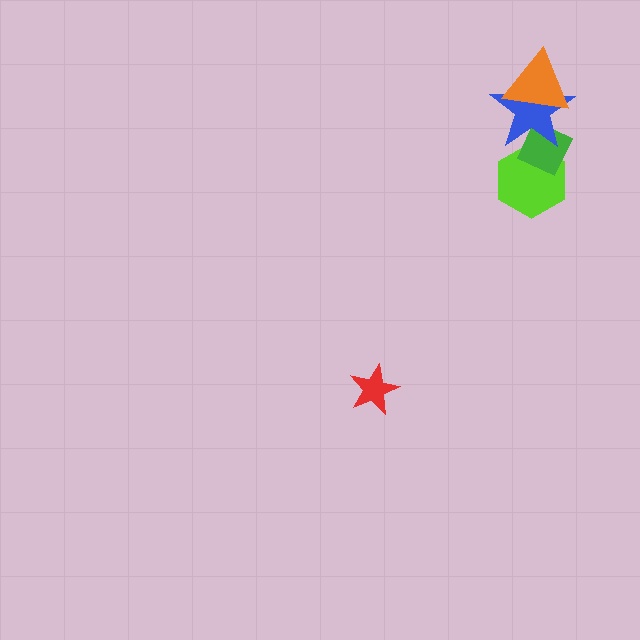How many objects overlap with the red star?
0 objects overlap with the red star.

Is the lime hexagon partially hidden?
Yes, it is partially covered by another shape.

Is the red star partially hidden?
No, no other shape covers it.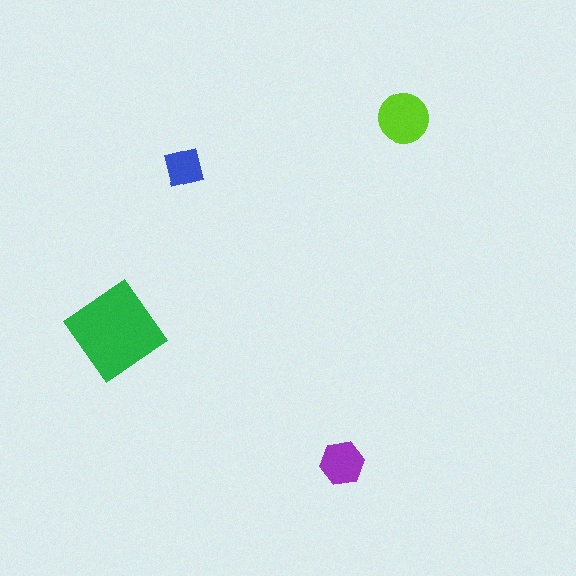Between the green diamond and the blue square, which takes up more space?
The green diamond.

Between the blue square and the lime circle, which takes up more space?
The lime circle.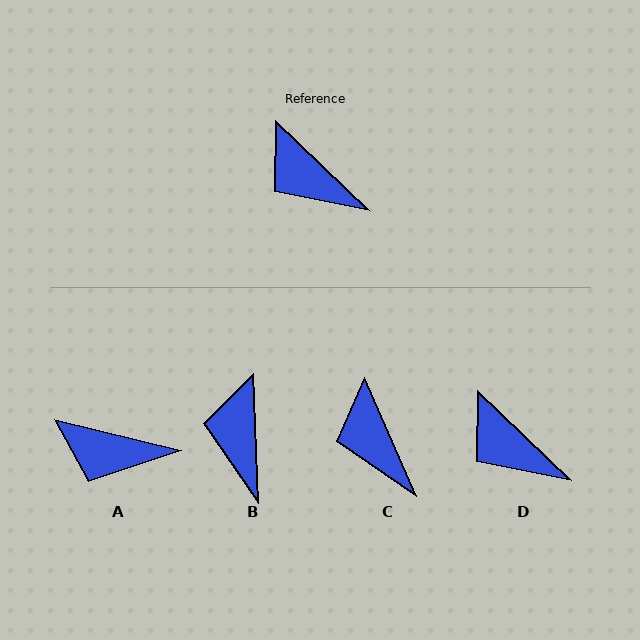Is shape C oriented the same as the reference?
No, it is off by about 23 degrees.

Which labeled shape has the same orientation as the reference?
D.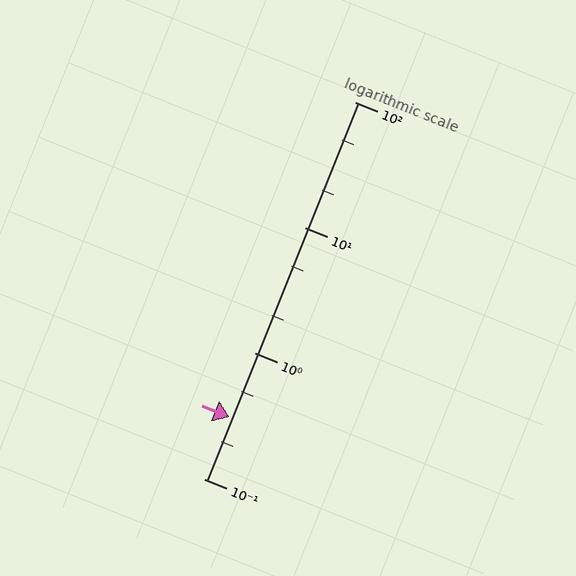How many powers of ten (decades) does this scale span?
The scale spans 3 decades, from 0.1 to 100.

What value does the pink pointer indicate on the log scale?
The pointer indicates approximately 0.31.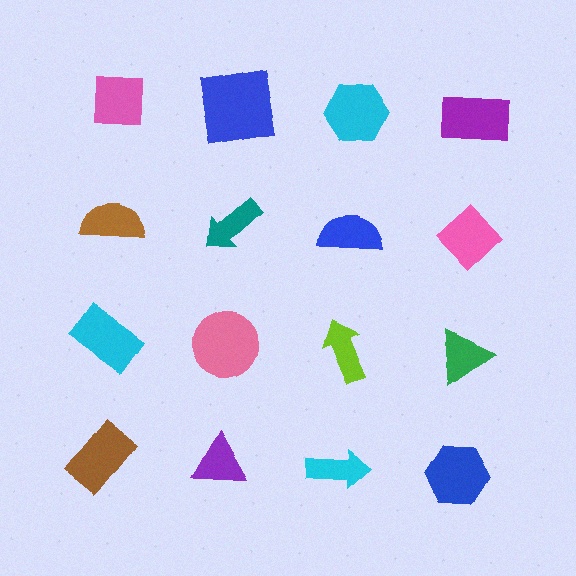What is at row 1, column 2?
A blue square.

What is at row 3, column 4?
A green triangle.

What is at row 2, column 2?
A teal arrow.